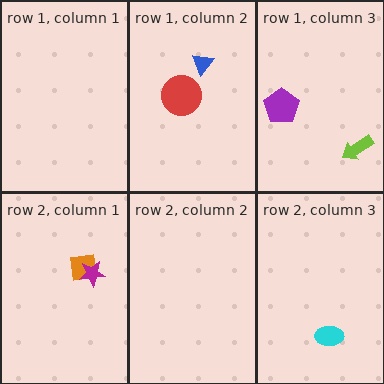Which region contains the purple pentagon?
The row 1, column 3 region.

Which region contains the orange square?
The row 2, column 1 region.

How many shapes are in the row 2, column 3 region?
1.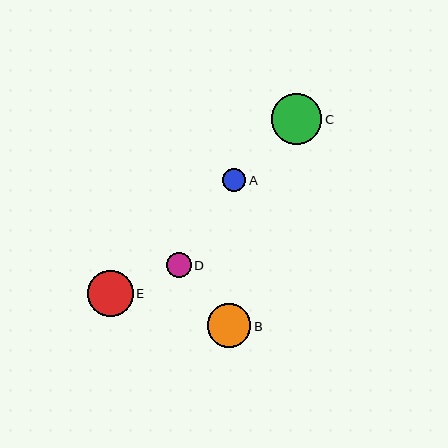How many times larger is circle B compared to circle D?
Circle B is approximately 1.8 times the size of circle D.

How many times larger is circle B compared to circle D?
Circle B is approximately 1.8 times the size of circle D.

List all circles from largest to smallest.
From largest to smallest: C, E, B, D, A.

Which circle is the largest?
Circle C is the largest with a size of approximately 51 pixels.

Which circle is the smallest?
Circle A is the smallest with a size of approximately 23 pixels.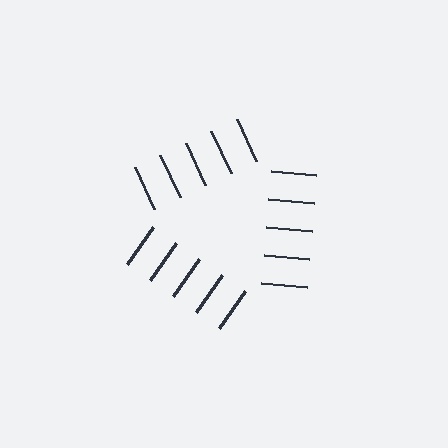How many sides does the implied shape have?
3 sides — the line-ends trace a triangle.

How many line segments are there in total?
15 — 5 along each of the 3 edges.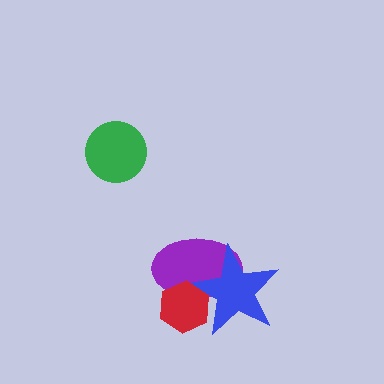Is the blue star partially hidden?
Yes, it is partially covered by another shape.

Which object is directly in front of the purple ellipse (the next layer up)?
The blue star is directly in front of the purple ellipse.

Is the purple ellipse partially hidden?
Yes, it is partially covered by another shape.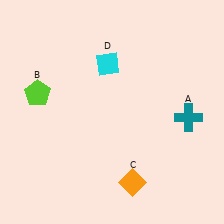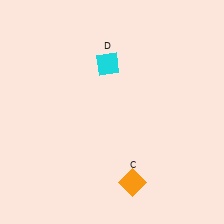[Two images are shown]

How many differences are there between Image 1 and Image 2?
There are 2 differences between the two images.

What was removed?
The teal cross (A), the lime pentagon (B) were removed in Image 2.